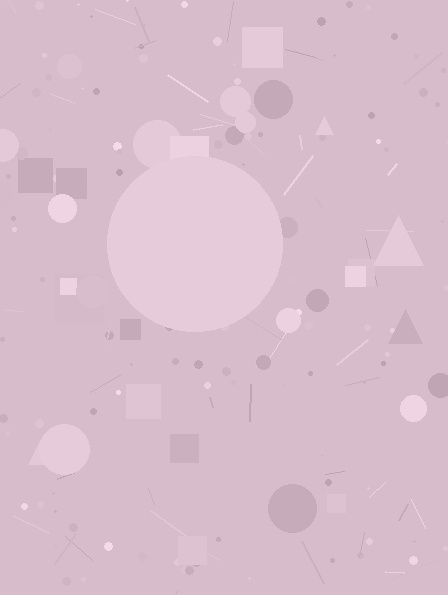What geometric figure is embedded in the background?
A circle is embedded in the background.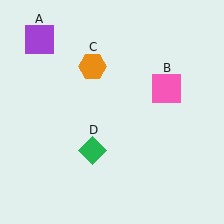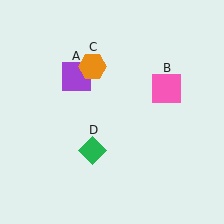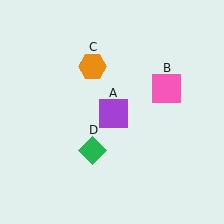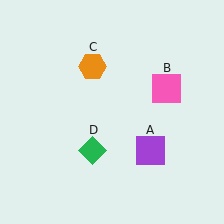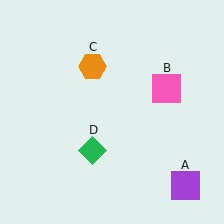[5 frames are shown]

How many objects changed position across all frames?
1 object changed position: purple square (object A).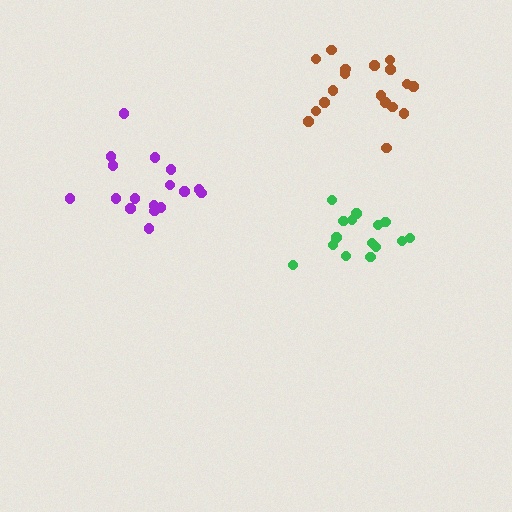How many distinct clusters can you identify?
There are 3 distinct clusters.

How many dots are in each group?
Group 1: 15 dots, Group 2: 17 dots, Group 3: 18 dots (50 total).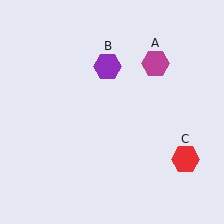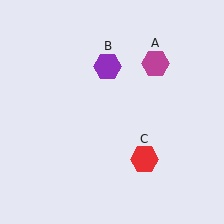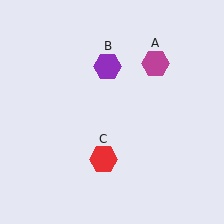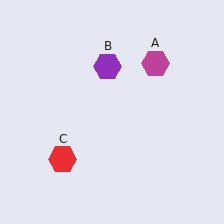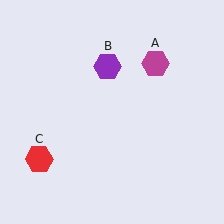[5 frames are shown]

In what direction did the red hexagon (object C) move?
The red hexagon (object C) moved left.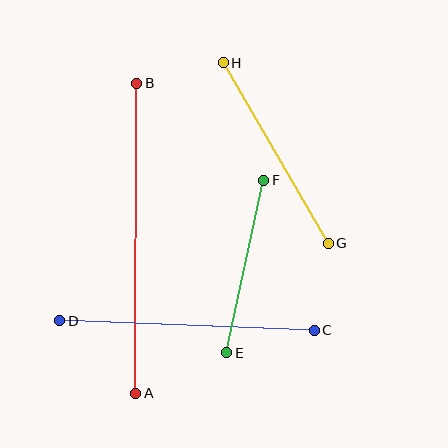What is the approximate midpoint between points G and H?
The midpoint is at approximately (276, 153) pixels.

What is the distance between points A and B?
The distance is approximately 310 pixels.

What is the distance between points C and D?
The distance is approximately 254 pixels.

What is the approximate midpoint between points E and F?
The midpoint is at approximately (245, 266) pixels.